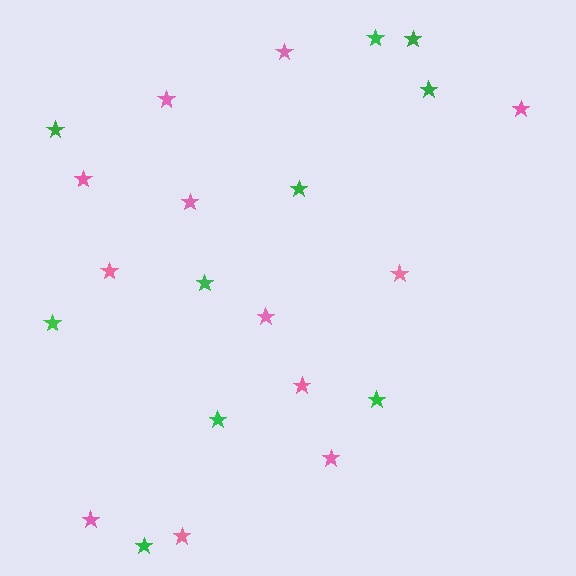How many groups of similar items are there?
There are 2 groups: one group of green stars (10) and one group of pink stars (12).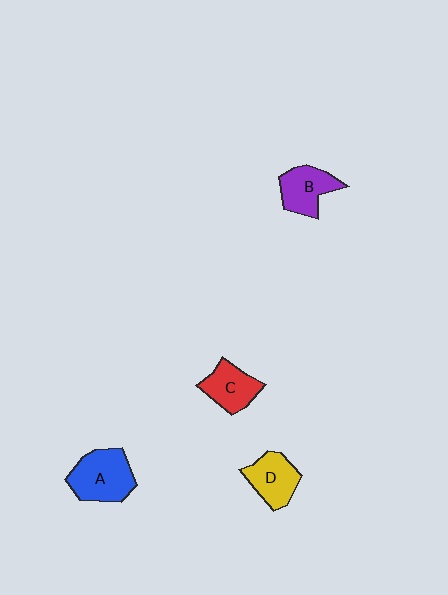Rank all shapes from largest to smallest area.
From largest to smallest: A (blue), D (yellow), B (purple), C (red).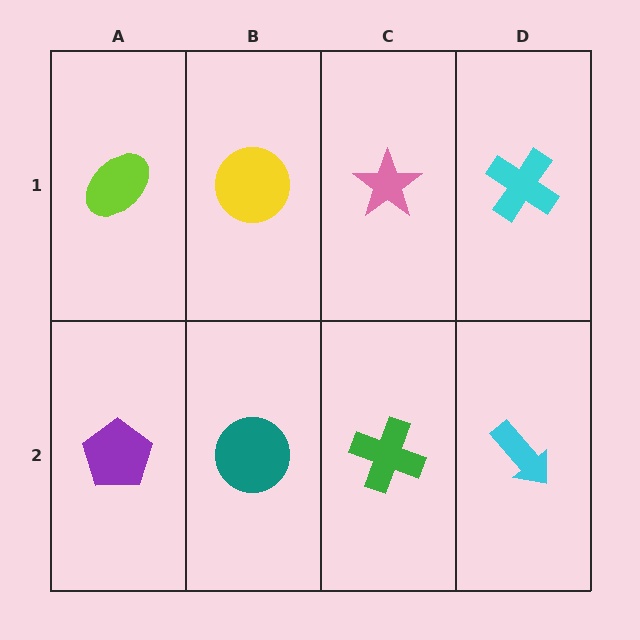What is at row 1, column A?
A lime ellipse.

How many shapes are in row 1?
4 shapes.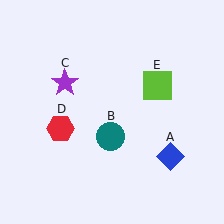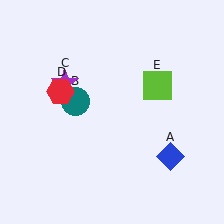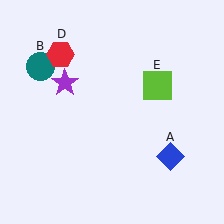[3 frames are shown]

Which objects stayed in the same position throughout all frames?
Blue diamond (object A) and purple star (object C) and lime square (object E) remained stationary.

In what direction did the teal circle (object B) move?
The teal circle (object B) moved up and to the left.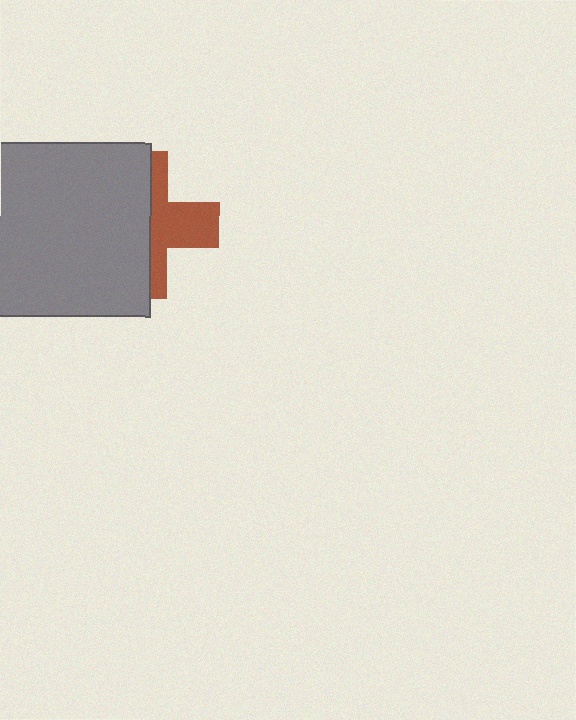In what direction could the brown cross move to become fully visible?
The brown cross could move right. That would shift it out from behind the gray square entirely.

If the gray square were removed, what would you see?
You would see the complete brown cross.